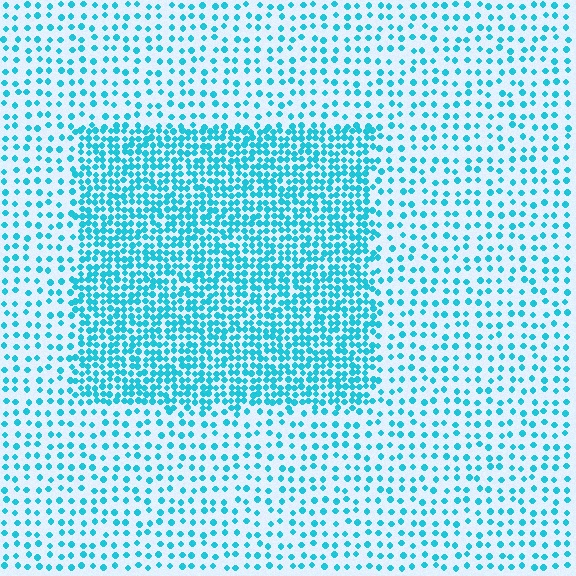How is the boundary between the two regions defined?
The boundary is defined by a change in element density (approximately 2.4x ratio). All elements are the same color, size, and shape.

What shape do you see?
I see a rectangle.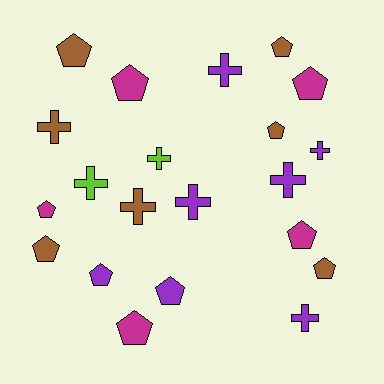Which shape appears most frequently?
Pentagon, with 12 objects.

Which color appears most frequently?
Purple, with 7 objects.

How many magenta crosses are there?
There are no magenta crosses.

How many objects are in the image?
There are 21 objects.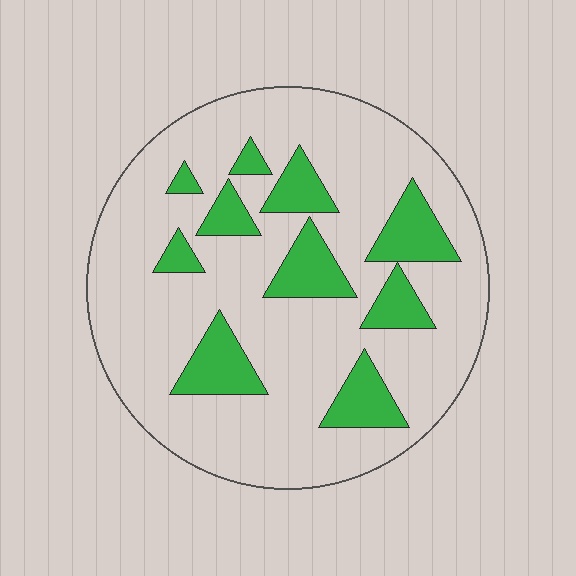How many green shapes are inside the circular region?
10.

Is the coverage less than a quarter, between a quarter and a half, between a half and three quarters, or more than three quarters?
Less than a quarter.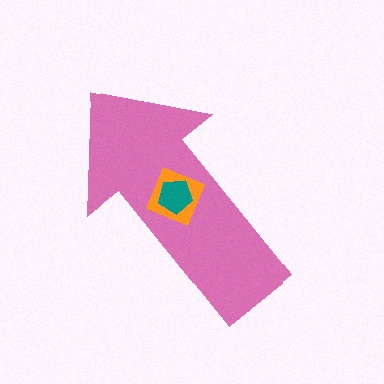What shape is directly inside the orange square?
The teal pentagon.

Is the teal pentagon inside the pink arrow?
Yes.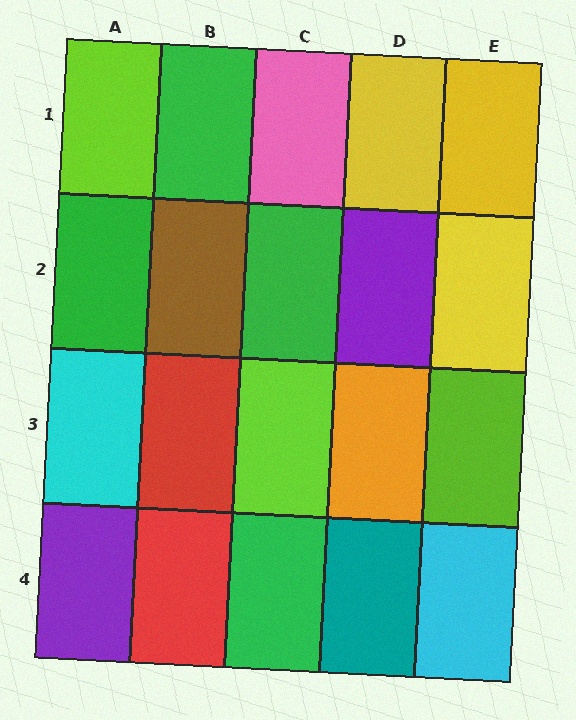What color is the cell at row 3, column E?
Lime.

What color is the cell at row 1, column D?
Yellow.